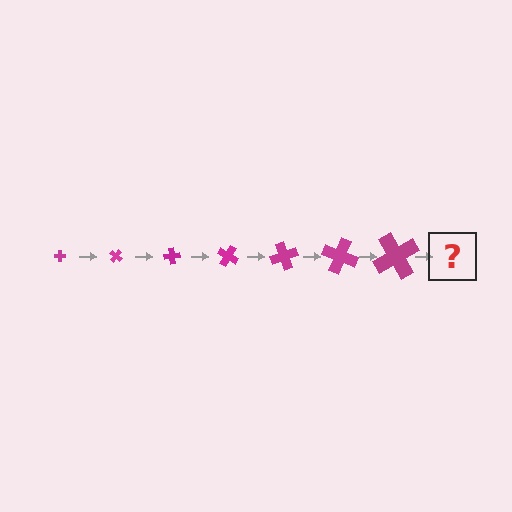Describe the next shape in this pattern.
It should be a cross, larger than the previous one and rotated 280 degrees from the start.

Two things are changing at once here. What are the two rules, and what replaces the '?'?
The two rules are that the cross grows larger each step and it rotates 40 degrees each step. The '?' should be a cross, larger than the previous one and rotated 280 degrees from the start.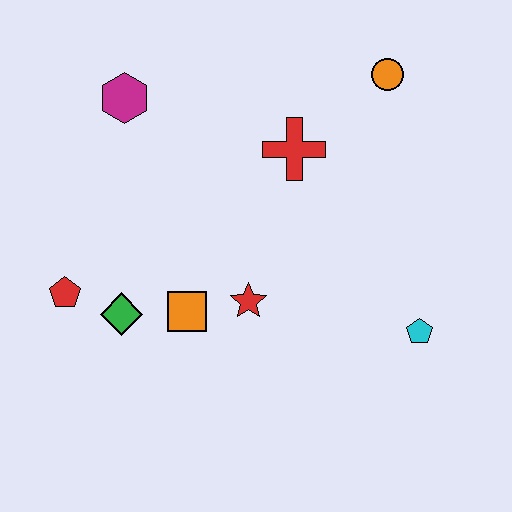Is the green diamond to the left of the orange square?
Yes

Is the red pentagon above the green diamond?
Yes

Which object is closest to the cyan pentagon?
The red star is closest to the cyan pentagon.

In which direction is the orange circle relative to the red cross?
The orange circle is to the right of the red cross.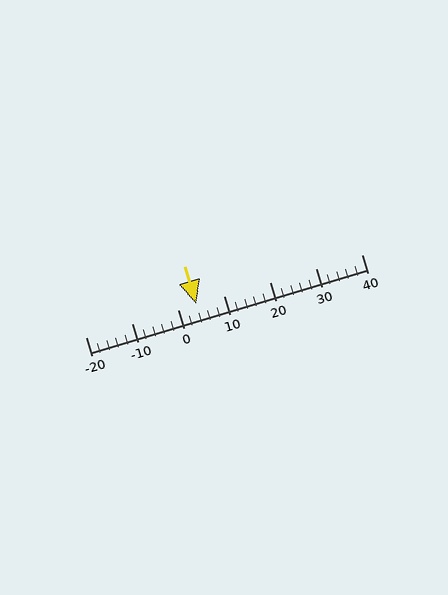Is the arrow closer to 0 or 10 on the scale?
The arrow is closer to 0.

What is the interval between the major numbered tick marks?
The major tick marks are spaced 10 units apart.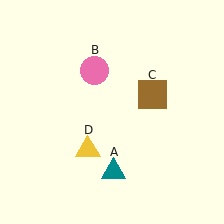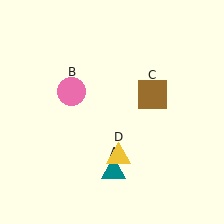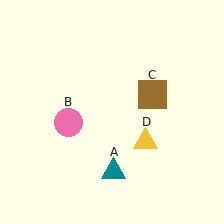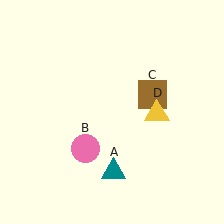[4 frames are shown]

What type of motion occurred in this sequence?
The pink circle (object B), yellow triangle (object D) rotated counterclockwise around the center of the scene.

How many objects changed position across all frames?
2 objects changed position: pink circle (object B), yellow triangle (object D).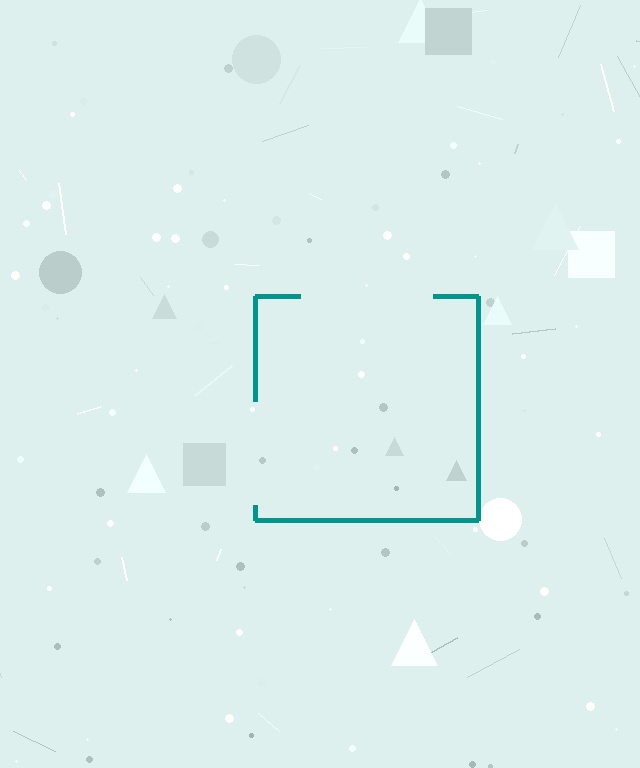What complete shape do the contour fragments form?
The contour fragments form a square.